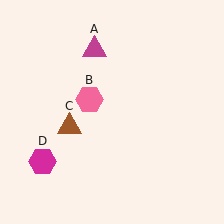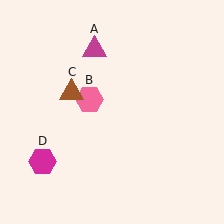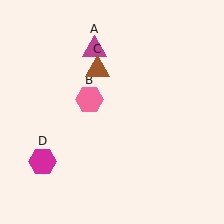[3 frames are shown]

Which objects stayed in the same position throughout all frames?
Magenta triangle (object A) and pink hexagon (object B) and magenta hexagon (object D) remained stationary.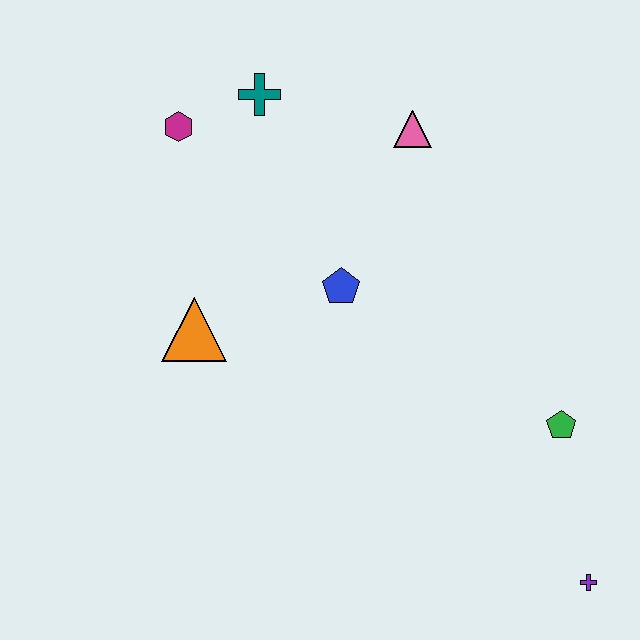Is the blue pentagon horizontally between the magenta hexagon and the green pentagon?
Yes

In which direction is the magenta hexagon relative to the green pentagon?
The magenta hexagon is to the left of the green pentagon.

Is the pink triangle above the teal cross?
No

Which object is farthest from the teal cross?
The purple cross is farthest from the teal cross.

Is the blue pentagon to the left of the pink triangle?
Yes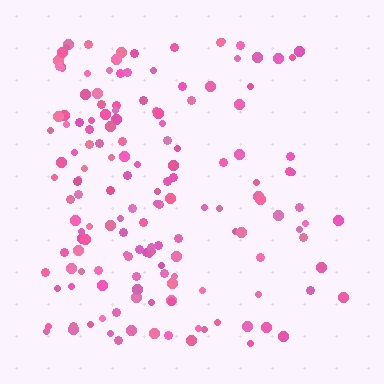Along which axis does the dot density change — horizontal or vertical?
Horizontal.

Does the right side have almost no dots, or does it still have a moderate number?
Still a moderate number, just noticeably fewer than the left.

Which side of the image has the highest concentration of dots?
The left.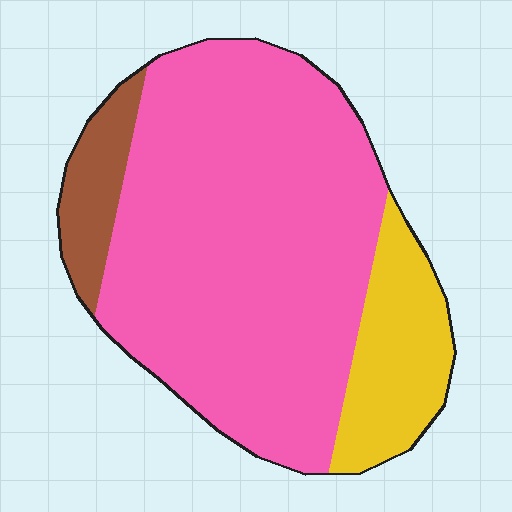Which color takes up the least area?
Brown, at roughly 10%.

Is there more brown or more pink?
Pink.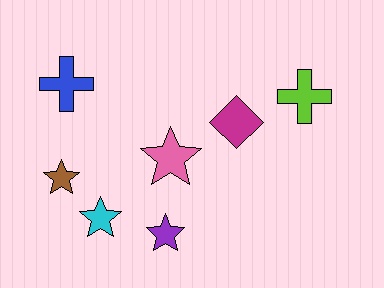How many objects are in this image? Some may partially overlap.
There are 7 objects.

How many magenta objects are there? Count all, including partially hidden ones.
There is 1 magenta object.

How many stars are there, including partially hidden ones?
There are 4 stars.